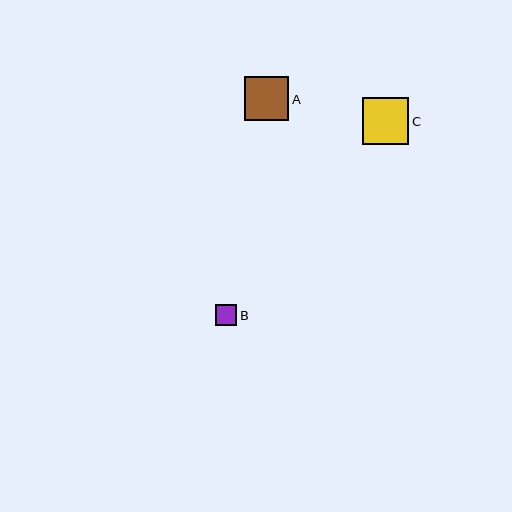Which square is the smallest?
Square B is the smallest with a size of approximately 21 pixels.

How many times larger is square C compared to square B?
Square C is approximately 2.2 times the size of square B.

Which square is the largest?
Square C is the largest with a size of approximately 46 pixels.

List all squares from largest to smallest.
From largest to smallest: C, A, B.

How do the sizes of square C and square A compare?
Square C and square A are approximately the same size.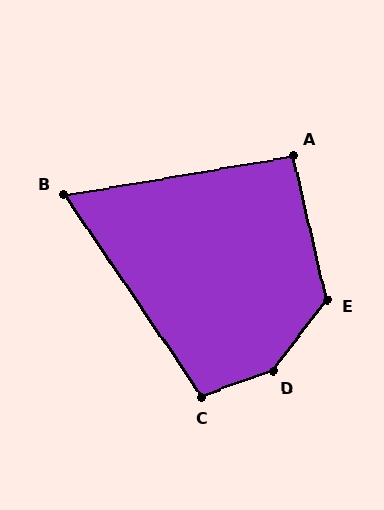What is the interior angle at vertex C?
Approximately 105 degrees (obtuse).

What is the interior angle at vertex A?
Approximately 93 degrees (approximately right).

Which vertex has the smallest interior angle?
B, at approximately 65 degrees.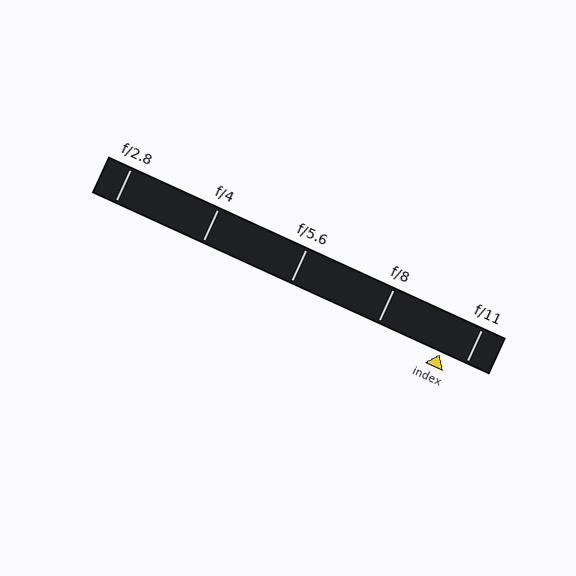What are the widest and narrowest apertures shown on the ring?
The widest aperture shown is f/2.8 and the narrowest is f/11.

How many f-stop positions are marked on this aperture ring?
There are 5 f-stop positions marked.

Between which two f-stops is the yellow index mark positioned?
The index mark is between f/8 and f/11.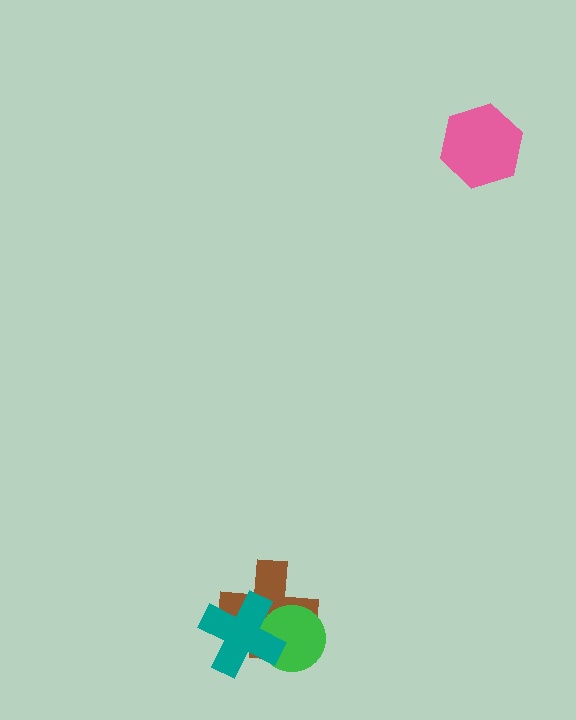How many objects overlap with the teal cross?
2 objects overlap with the teal cross.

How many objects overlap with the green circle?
2 objects overlap with the green circle.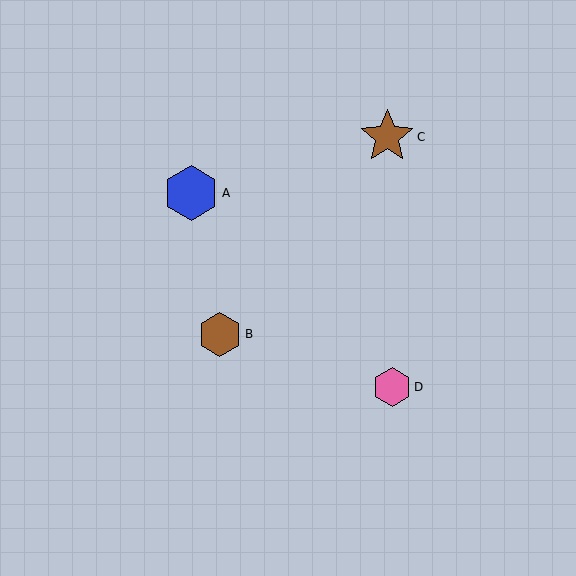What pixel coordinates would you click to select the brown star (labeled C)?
Click at (387, 137) to select the brown star C.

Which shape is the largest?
The blue hexagon (labeled A) is the largest.